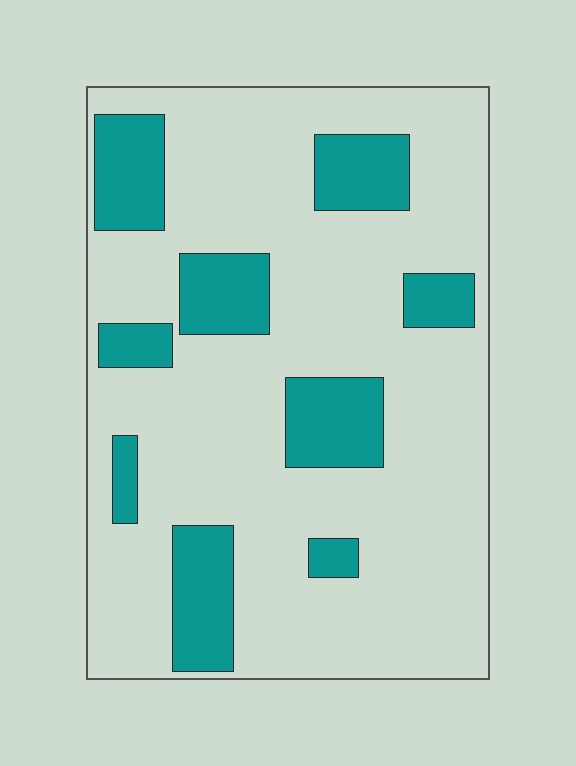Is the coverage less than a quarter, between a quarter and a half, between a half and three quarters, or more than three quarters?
Less than a quarter.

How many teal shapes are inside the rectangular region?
9.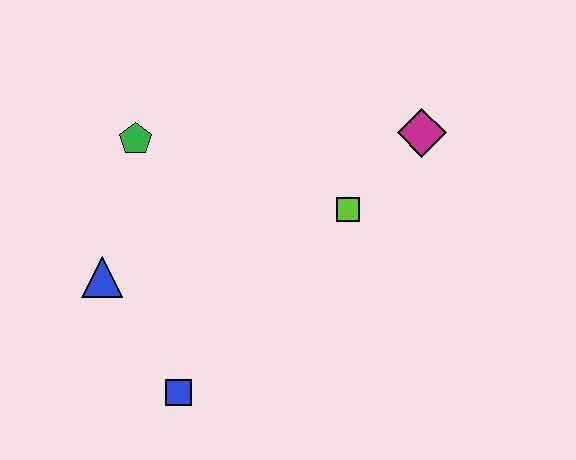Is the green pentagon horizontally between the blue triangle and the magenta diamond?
Yes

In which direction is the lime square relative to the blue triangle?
The lime square is to the right of the blue triangle.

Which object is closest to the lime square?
The magenta diamond is closest to the lime square.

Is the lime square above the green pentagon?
No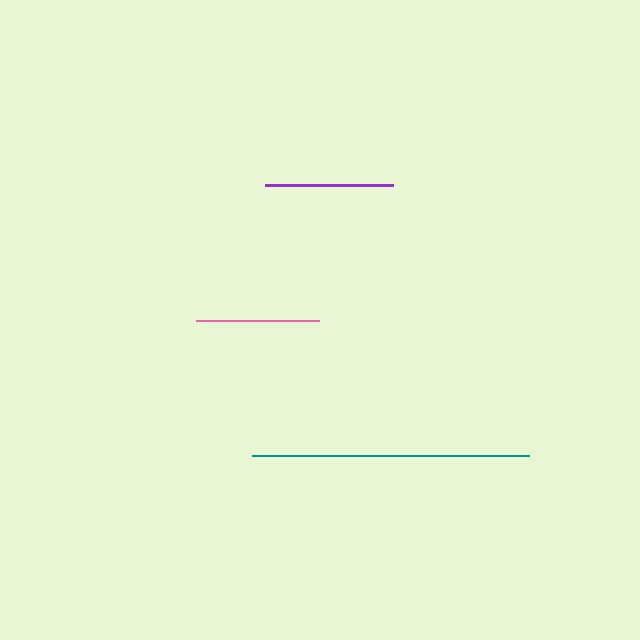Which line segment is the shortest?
The pink line is the shortest at approximately 123 pixels.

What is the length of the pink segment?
The pink segment is approximately 123 pixels long.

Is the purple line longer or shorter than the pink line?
The purple line is longer than the pink line.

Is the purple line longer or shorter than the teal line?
The teal line is longer than the purple line.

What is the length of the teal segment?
The teal segment is approximately 277 pixels long.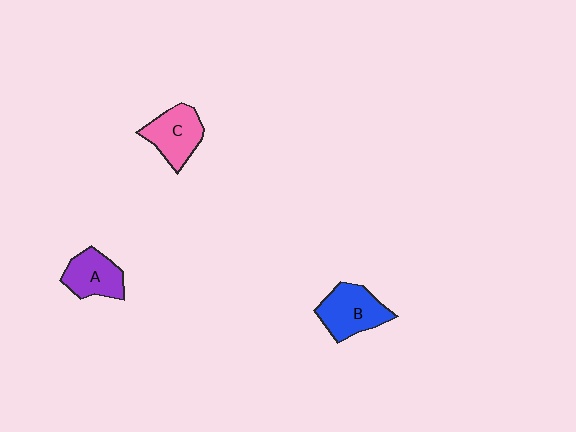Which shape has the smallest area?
Shape A (purple).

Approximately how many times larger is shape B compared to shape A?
Approximately 1.2 times.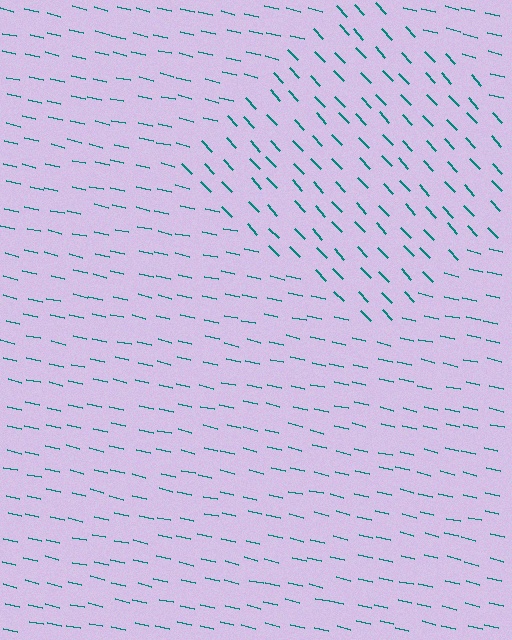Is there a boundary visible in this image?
Yes, there is a texture boundary formed by a change in line orientation.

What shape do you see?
I see a diamond.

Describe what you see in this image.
The image is filled with small teal line segments. A diamond region in the image has lines oriented differently from the surrounding lines, creating a visible texture boundary.